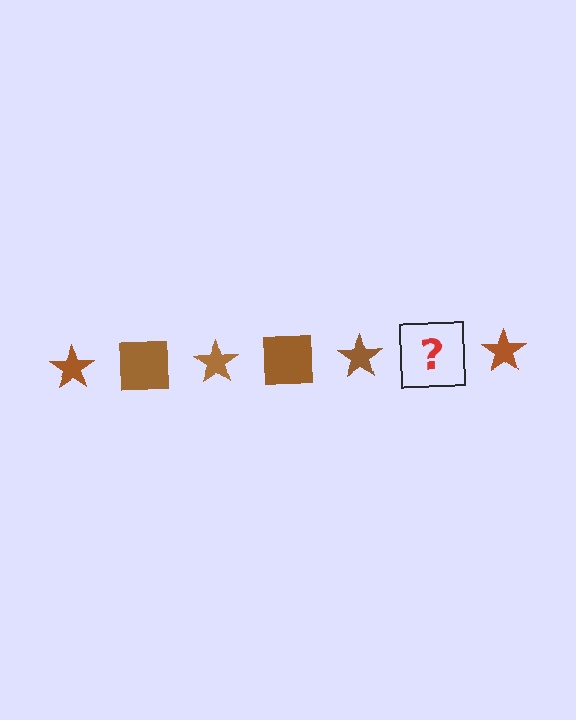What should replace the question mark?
The question mark should be replaced with a brown square.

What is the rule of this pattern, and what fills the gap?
The rule is that the pattern cycles through star, square shapes in brown. The gap should be filled with a brown square.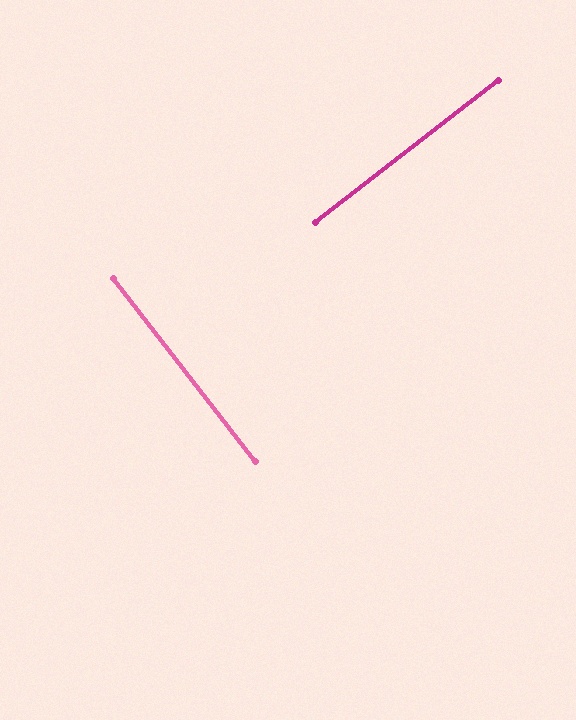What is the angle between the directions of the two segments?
Approximately 90 degrees.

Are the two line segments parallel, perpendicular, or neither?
Perpendicular — they meet at approximately 90°.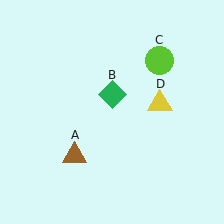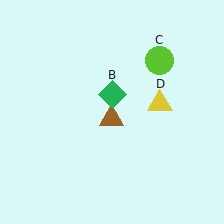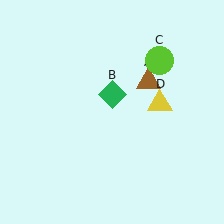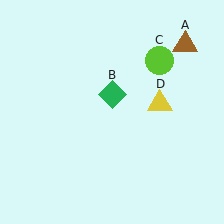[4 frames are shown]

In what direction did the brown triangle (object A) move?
The brown triangle (object A) moved up and to the right.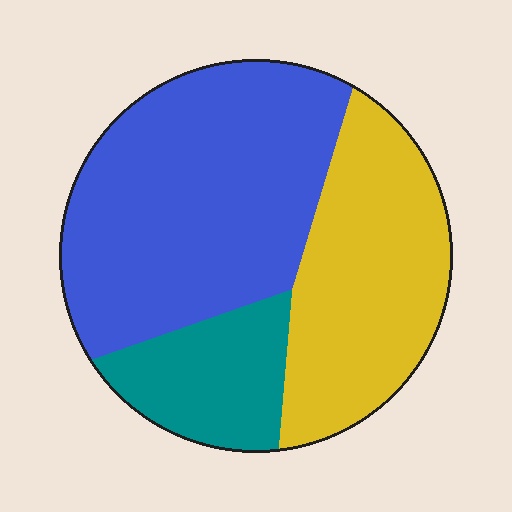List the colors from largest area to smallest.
From largest to smallest: blue, yellow, teal.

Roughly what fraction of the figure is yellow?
Yellow covers 33% of the figure.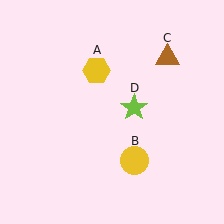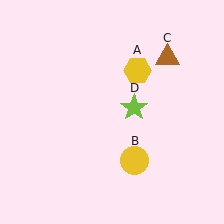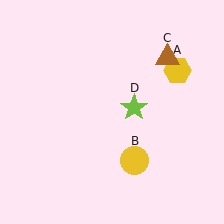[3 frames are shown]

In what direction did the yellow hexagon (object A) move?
The yellow hexagon (object A) moved right.